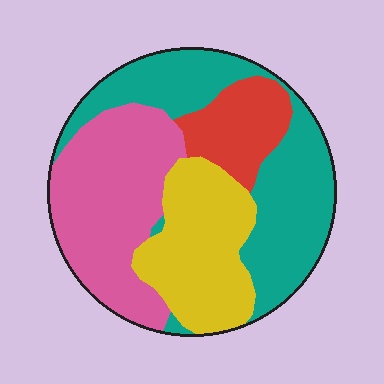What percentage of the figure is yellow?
Yellow takes up about one quarter (1/4) of the figure.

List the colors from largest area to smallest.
From largest to smallest: teal, pink, yellow, red.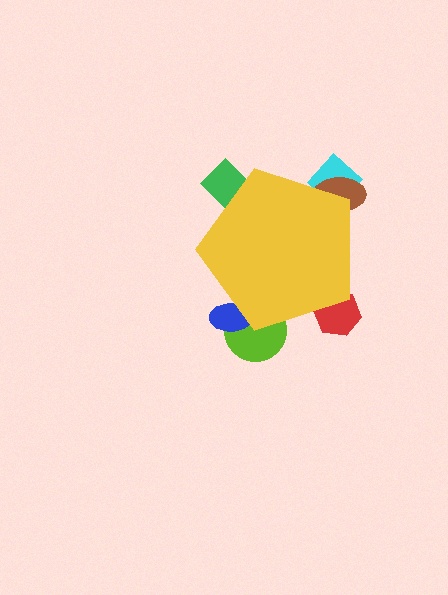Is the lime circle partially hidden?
Yes, the lime circle is partially hidden behind the yellow pentagon.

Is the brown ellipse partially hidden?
Yes, the brown ellipse is partially hidden behind the yellow pentagon.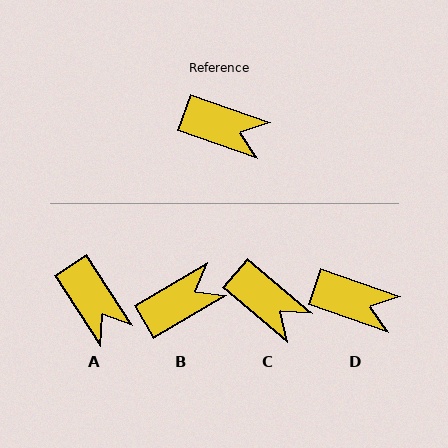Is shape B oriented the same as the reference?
No, it is off by about 50 degrees.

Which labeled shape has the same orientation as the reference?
D.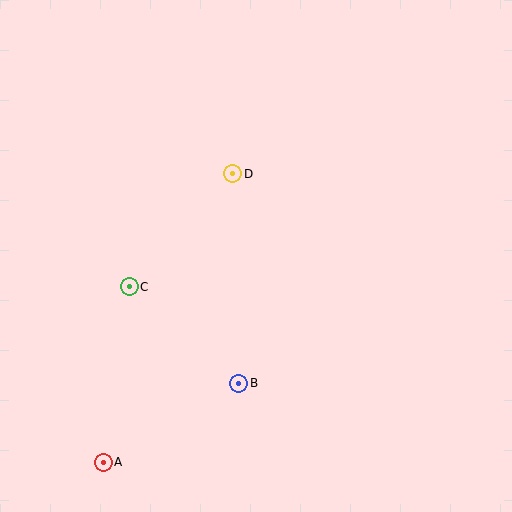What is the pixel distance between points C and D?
The distance between C and D is 153 pixels.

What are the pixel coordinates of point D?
Point D is at (233, 174).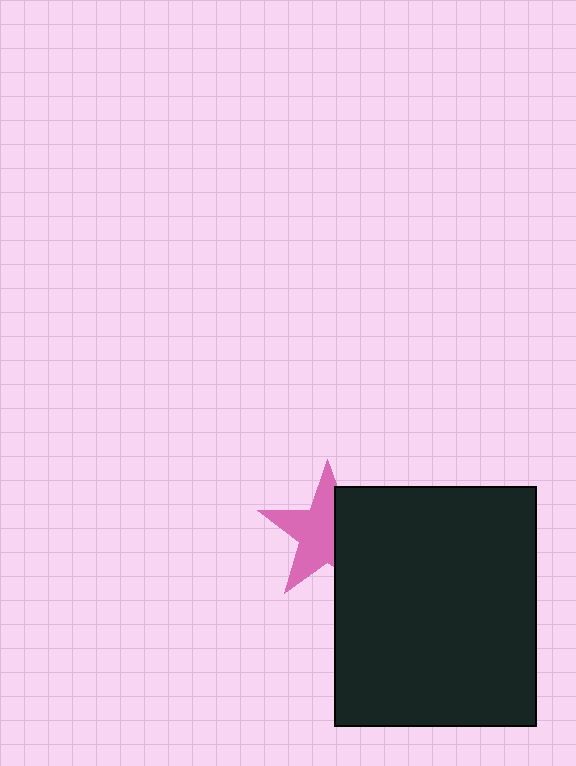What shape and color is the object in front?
The object in front is a black rectangle.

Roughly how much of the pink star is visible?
About half of it is visible (roughly 59%).